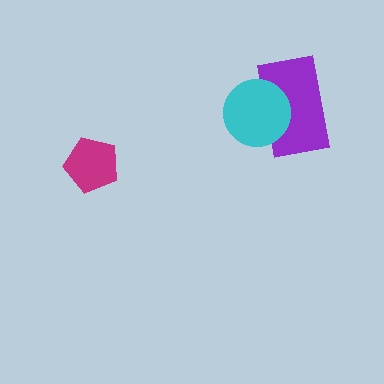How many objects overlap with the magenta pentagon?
0 objects overlap with the magenta pentagon.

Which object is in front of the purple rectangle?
The cyan circle is in front of the purple rectangle.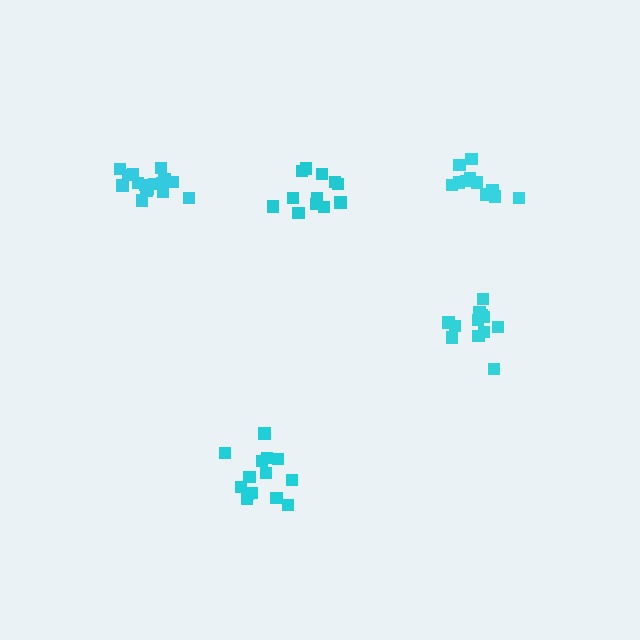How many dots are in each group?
Group 1: 12 dots, Group 2: 12 dots, Group 3: 13 dots, Group 4: 14 dots, Group 5: 17 dots (68 total).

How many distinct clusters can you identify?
There are 5 distinct clusters.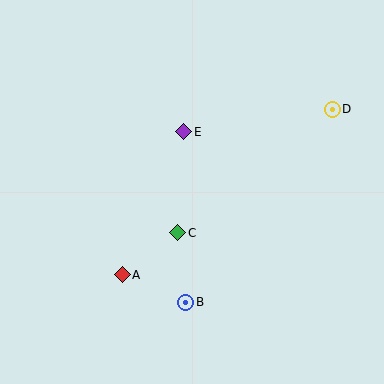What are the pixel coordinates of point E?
Point E is at (184, 132).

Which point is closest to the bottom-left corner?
Point A is closest to the bottom-left corner.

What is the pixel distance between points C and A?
The distance between C and A is 70 pixels.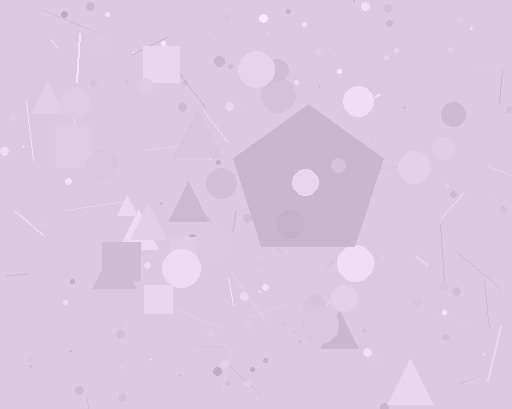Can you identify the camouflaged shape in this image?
The camouflaged shape is a pentagon.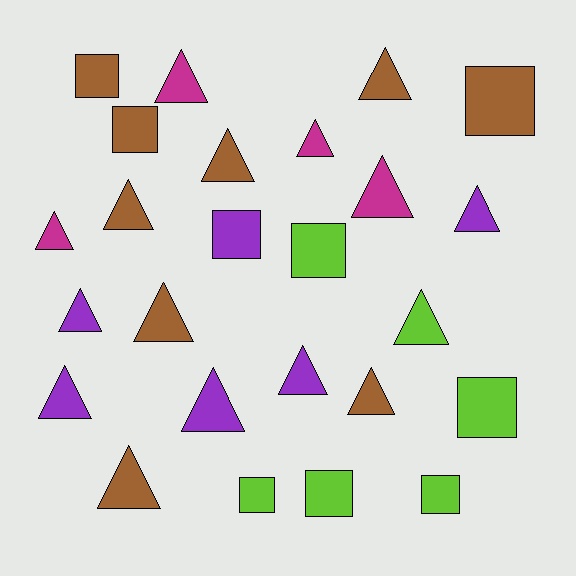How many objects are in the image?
There are 25 objects.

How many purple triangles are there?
There are 5 purple triangles.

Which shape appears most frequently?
Triangle, with 16 objects.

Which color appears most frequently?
Brown, with 9 objects.